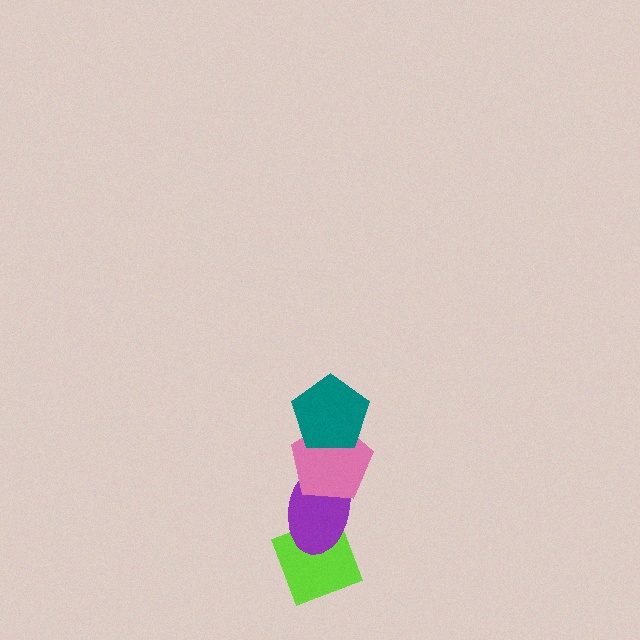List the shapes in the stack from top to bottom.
From top to bottom: the teal pentagon, the pink pentagon, the purple ellipse, the lime diamond.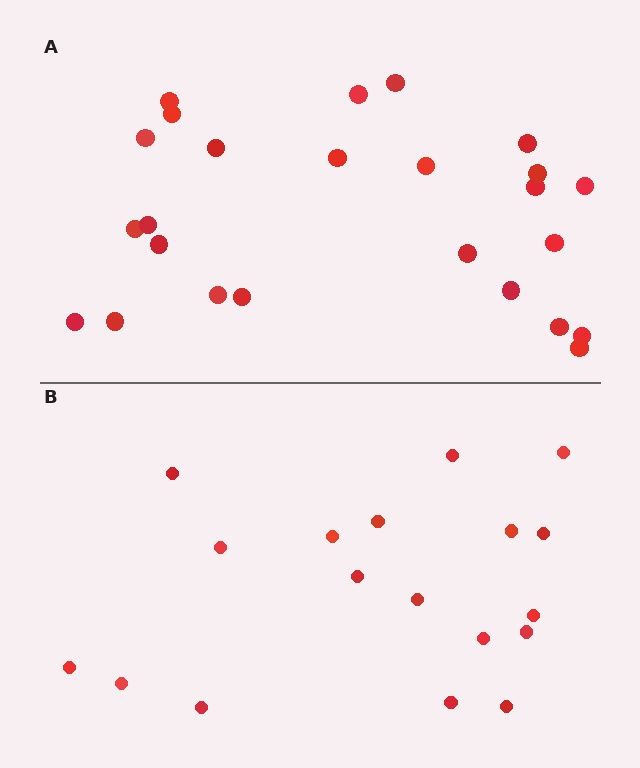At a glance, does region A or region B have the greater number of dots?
Region A (the top region) has more dots.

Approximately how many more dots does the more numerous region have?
Region A has roughly 8 or so more dots than region B.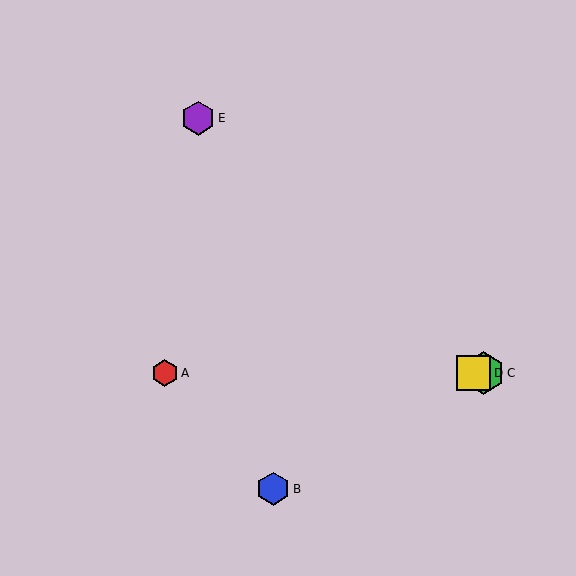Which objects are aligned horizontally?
Objects A, C, D are aligned horizontally.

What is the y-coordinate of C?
Object C is at y≈373.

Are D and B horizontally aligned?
No, D is at y≈373 and B is at y≈489.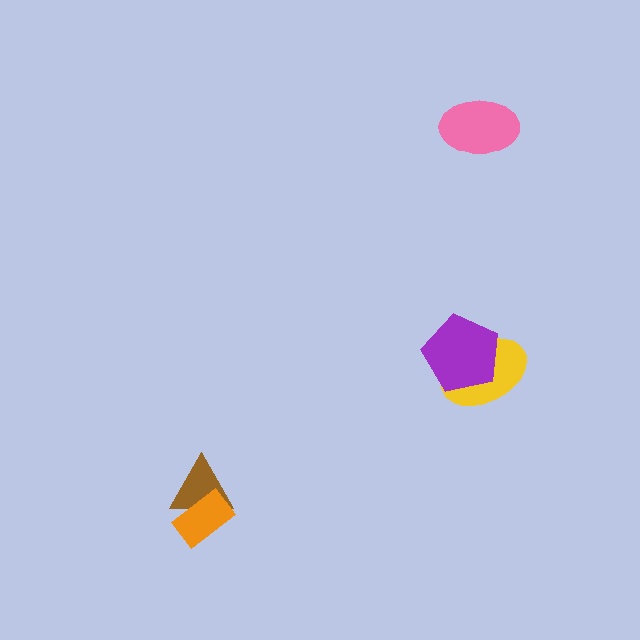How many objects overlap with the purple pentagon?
1 object overlaps with the purple pentagon.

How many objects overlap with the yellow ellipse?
1 object overlaps with the yellow ellipse.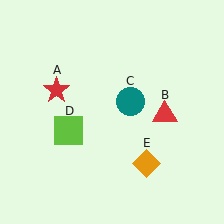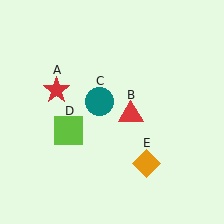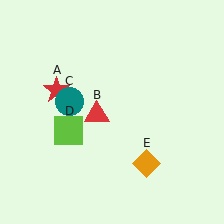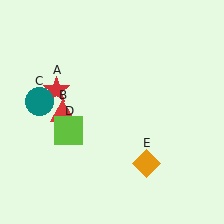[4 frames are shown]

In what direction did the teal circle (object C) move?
The teal circle (object C) moved left.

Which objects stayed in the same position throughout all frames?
Red star (object A) and lime square (object D) and orange diamond (object E) remained stationary.